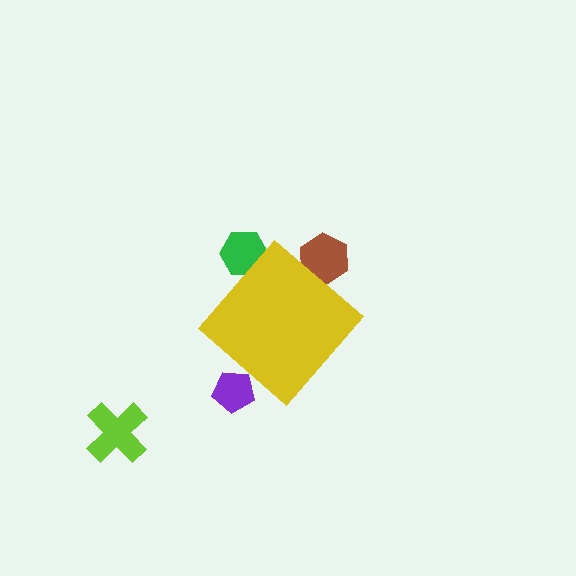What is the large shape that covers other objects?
A yellow diamond.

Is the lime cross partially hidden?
No, the lime cross is fully visible.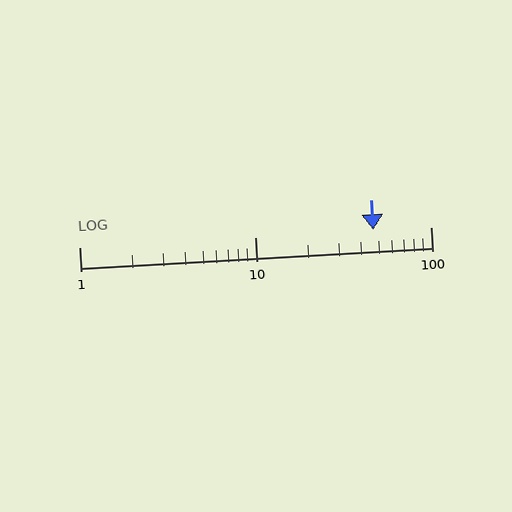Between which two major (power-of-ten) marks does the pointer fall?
The pointer is between 10 and 100.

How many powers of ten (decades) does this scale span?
The scale spans 2 decades, from 1 to 100.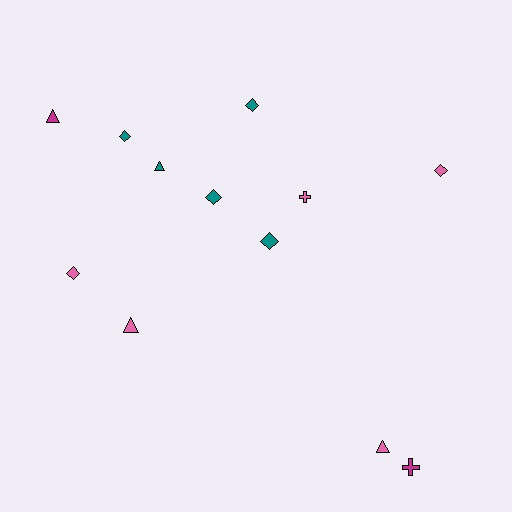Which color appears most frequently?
Pink, with 5 objects.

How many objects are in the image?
There are 12 objects.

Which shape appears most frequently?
Diamond, with 6 objects.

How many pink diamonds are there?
There are 2 pink diamonds.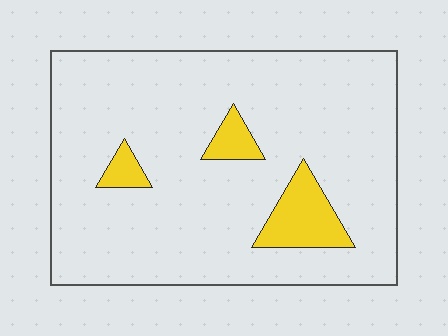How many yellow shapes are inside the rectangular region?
3.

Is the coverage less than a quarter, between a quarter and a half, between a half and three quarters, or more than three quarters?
Less than a quarter.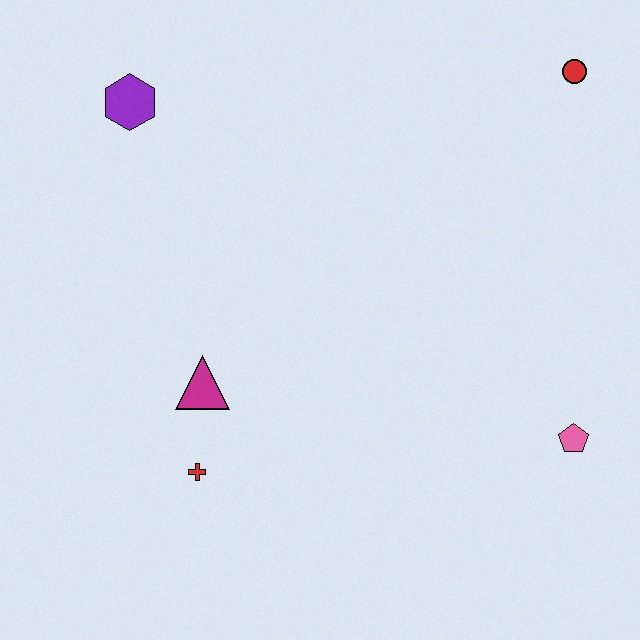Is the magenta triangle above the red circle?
No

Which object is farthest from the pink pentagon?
The purple hexagon is farthest from the pink pentagon.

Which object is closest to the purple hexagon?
The magenta triangle is closest to the purple hexagon.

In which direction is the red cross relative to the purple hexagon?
The red cross is below the purple hexagon.